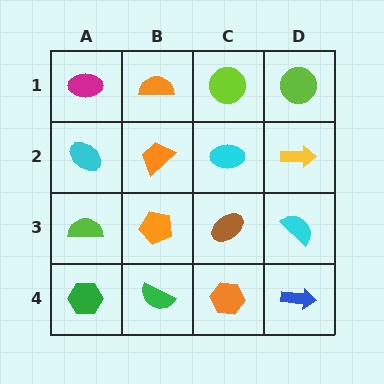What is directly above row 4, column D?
A cyan semicircle.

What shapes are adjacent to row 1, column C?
A cyan ellipse (row 2, column C), an orange semicircle (row 1, column B), a lime circle (row 1, column D).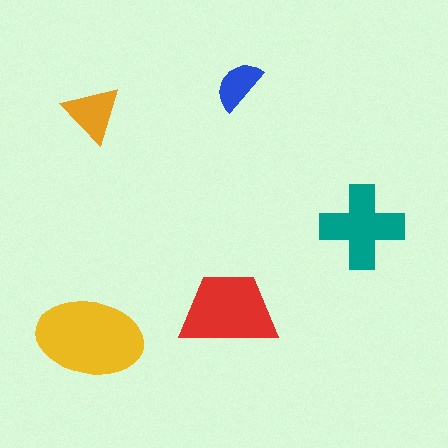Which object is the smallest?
The blue semicircle.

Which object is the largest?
The yellow ellipse.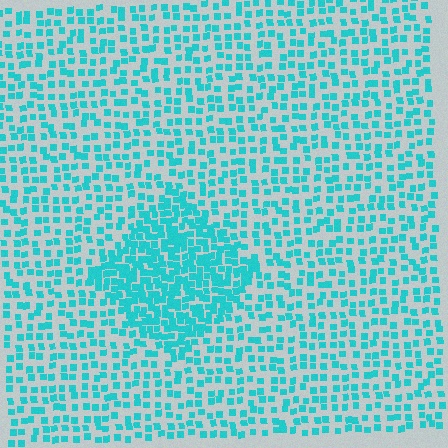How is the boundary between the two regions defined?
The boundary is defined by a change in element density (approximately 2.1x ratio). All elements are the same color, size, and shape.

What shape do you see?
I see a diamond.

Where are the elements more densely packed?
The elements are more densely packed inside the diamond boundary.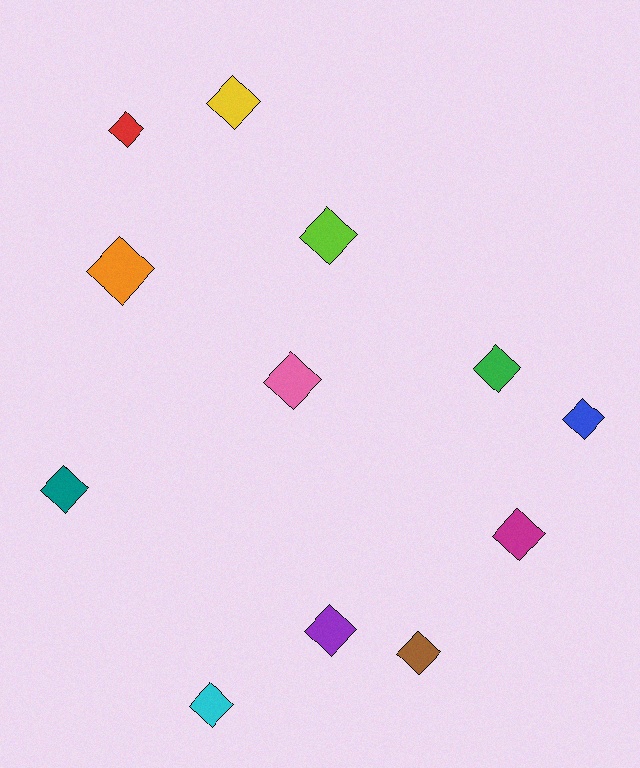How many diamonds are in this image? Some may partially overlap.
There are 12 diamonds.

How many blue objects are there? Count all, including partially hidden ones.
There is 1 blue object.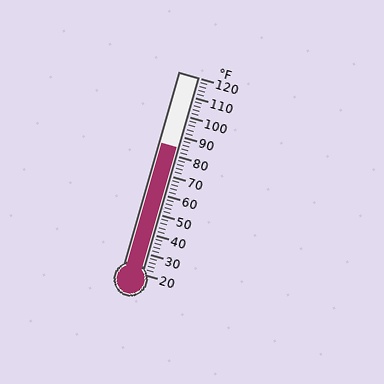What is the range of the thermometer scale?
The thermometer scale ranges from 20°F to 120°F.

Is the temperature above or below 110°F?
The temperature is below 110°F.